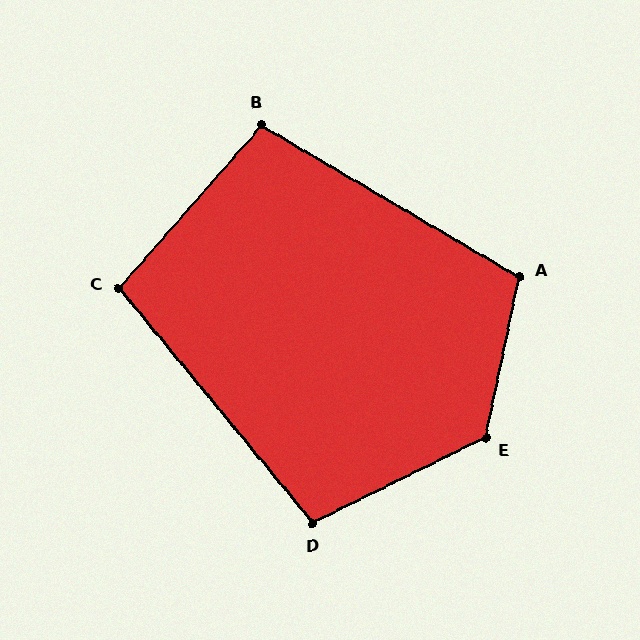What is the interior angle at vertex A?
Approximately 109 degrees (obtuse).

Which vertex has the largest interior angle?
E, at approximately 128 degrees.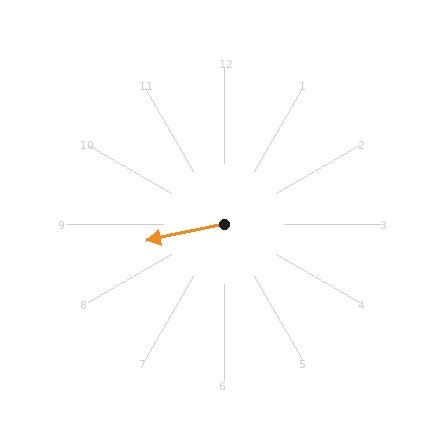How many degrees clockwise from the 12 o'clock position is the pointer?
Approximately 258 degrees.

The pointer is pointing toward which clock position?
Roughly 9 o'clock.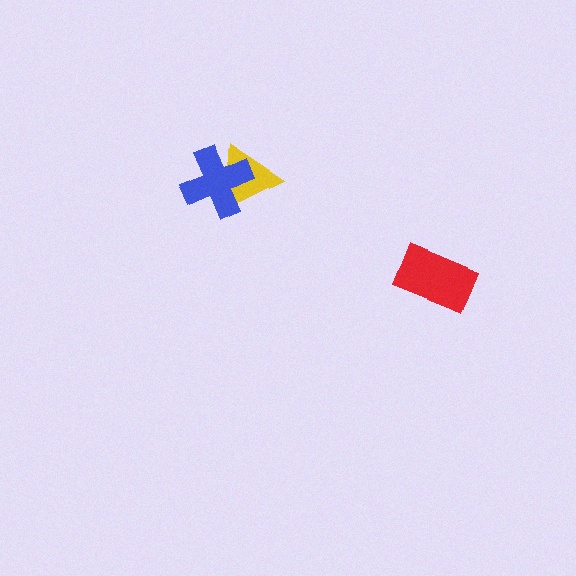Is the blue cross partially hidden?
No, no other shape covers it.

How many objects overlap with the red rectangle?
0 objects overlap with the red rectangle.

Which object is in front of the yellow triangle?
The blue cross is in front of the yellow triangle.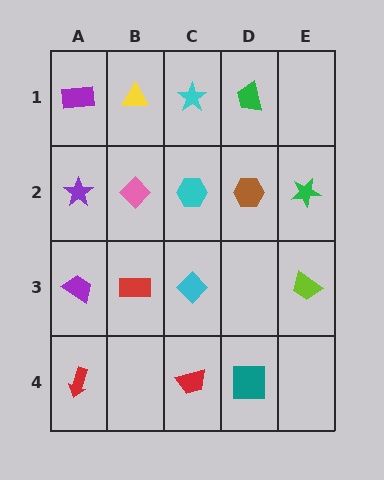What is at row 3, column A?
A purple trapezoid.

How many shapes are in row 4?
3 shapes.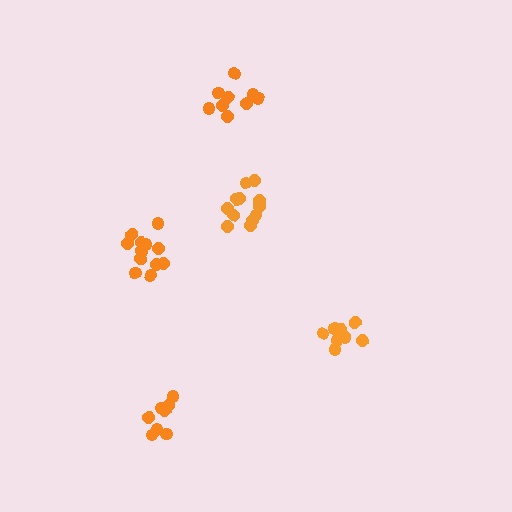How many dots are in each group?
Group 1: 13 dots, Group 2: 11 dots, Group 3: 13 dots, Group 4: 8 dots, Group 5: 9 dots (54 total).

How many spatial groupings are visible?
There are 5 spatial groupings.